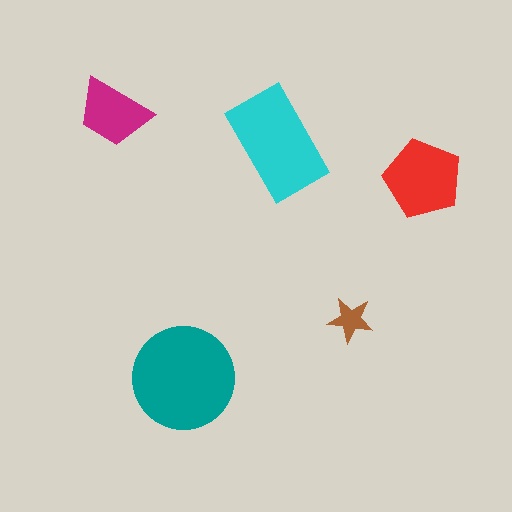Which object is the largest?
The teal circle.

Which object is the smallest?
The brown star.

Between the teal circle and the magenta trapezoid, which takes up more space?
The teal circle.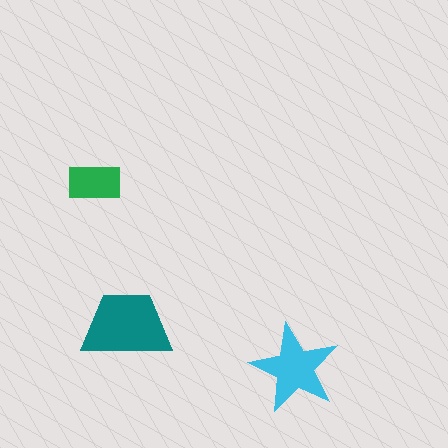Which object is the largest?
The teal trapezoid.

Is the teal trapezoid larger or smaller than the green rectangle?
Larger.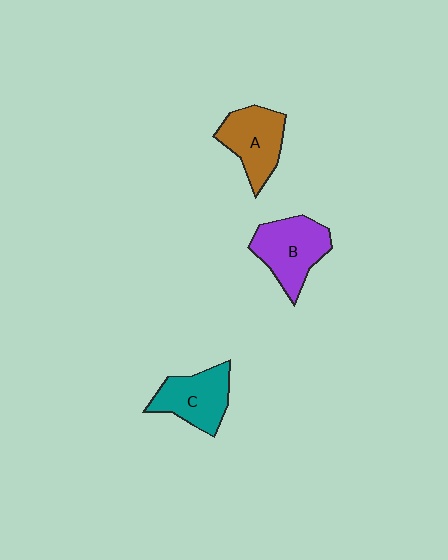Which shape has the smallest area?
Shape C (teal).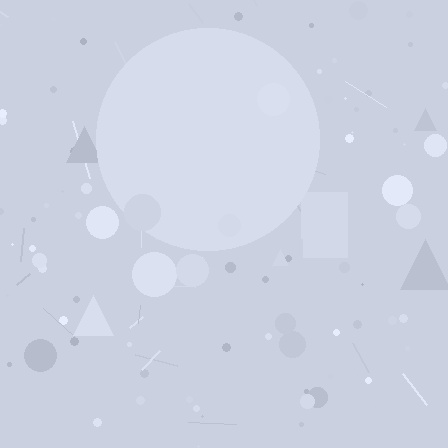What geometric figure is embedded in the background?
A circle is embedded in the background.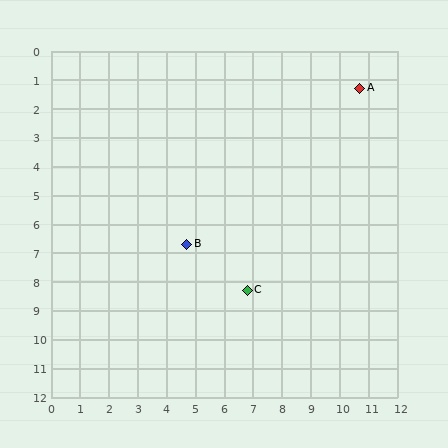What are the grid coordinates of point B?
Point B is at approximately (4.7, 6.7).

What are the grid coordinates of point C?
Point C is at approximately (6.8, 8.3).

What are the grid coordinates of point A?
Point A is at approximately (10.7, 1.3).